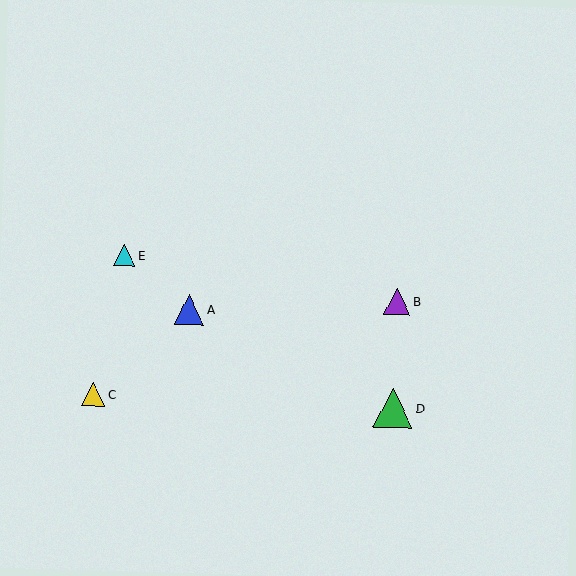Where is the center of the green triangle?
The center of the green triangle is at (393, 408).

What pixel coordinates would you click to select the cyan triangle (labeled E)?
Click at (124, 255) to select the cyan triangle E.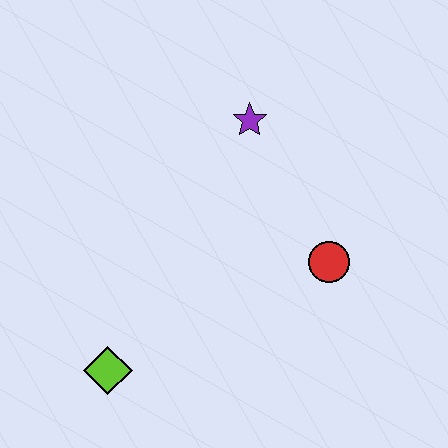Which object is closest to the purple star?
The red circle is closest to the purple star.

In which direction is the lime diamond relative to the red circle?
The lime diamond is to the left of the red circle.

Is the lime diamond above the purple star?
No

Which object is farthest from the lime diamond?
The purple star is farthest from the lime diamond.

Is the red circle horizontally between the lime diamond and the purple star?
No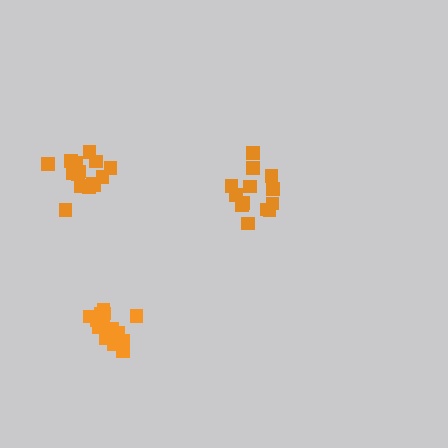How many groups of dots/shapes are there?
There are 3 groups.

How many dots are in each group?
Group 1: 15 dots, Group 2: 13 dots, Group 3: 14 dots (42 total).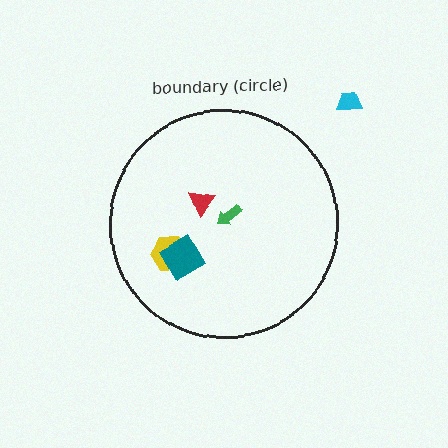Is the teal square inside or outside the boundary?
Inside.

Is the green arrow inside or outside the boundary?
Inside.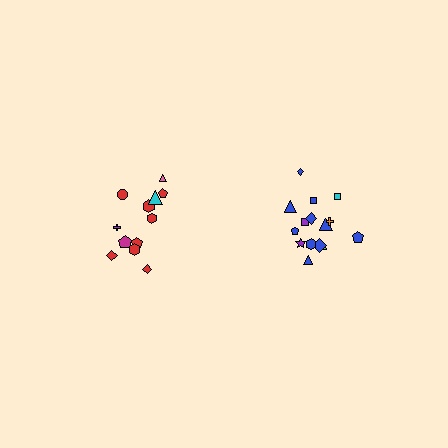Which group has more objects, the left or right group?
The right group.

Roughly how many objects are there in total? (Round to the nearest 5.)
Roughly 25 objects in total.